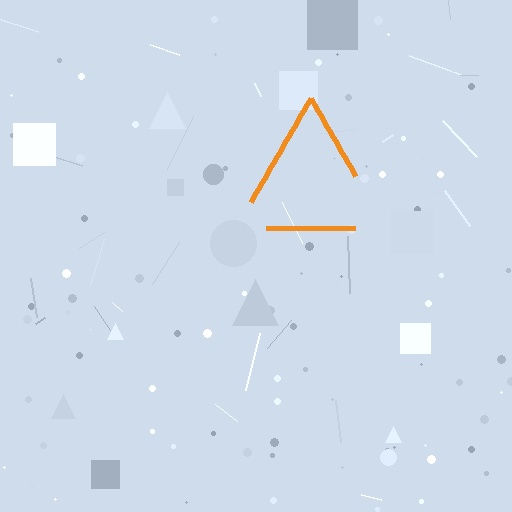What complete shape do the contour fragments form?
The contour fragments form a triangle.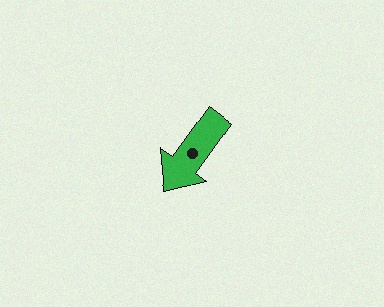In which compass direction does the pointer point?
Southwest.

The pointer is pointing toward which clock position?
Roughly 7 o'clock.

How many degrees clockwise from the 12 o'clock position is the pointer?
Approximately 216 degrees.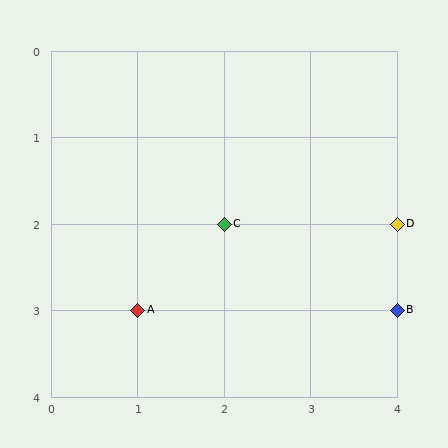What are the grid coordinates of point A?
Point A is at grid coordinates (1, 3).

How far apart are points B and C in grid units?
Points B and C are 2 columns and 1 row apart (about 2.2 grid units diagonally).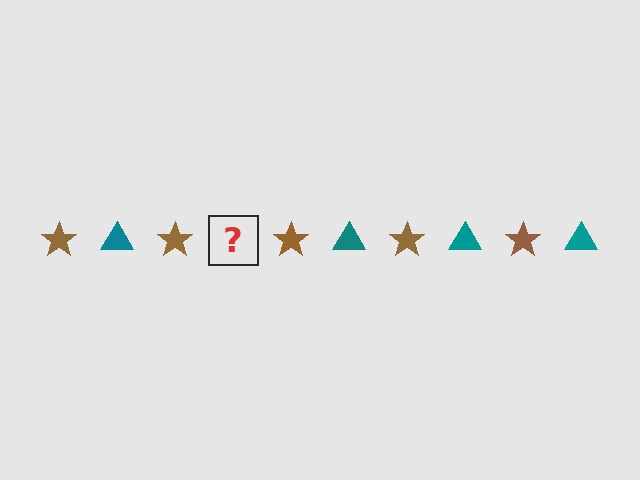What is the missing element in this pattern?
The missing element is a teal triangle.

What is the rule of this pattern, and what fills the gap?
The rule is that the pattern alternates between brown star and teal triangle. The gap should be filled with a teal triangle.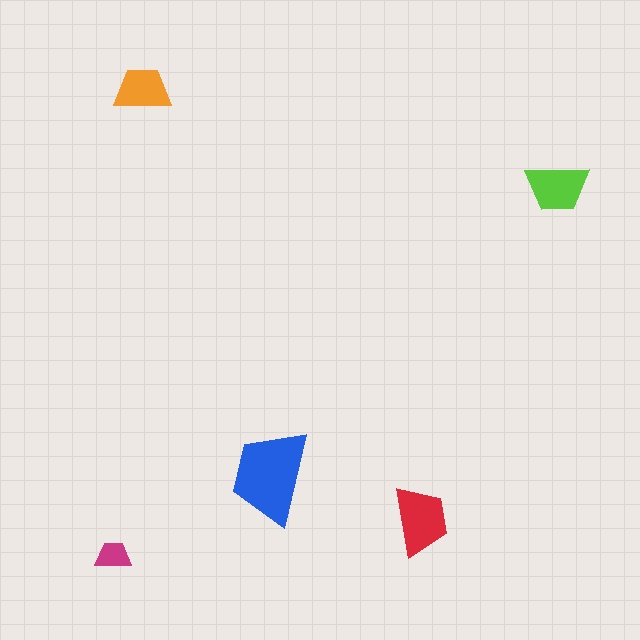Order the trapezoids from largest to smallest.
the blue one, the red one, the lime one, the orange one, the magenta one.